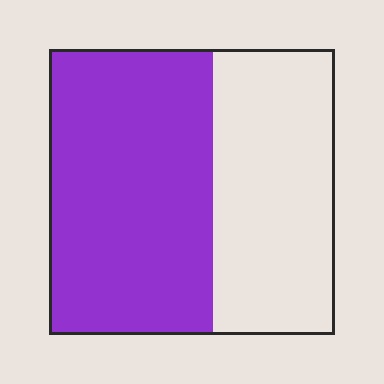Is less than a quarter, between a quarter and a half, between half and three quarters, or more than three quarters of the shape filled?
Between half and three quarters.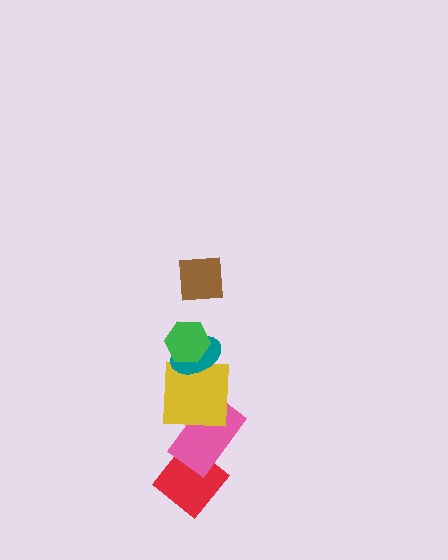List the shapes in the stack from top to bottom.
From top to bottom: the brown square, the green hexagon, the teal ellipse, the yellow square, the pink rectangle, the red diamond.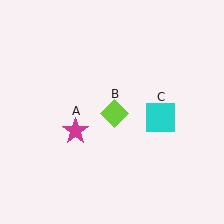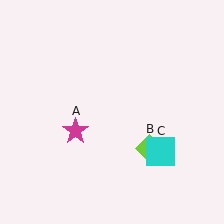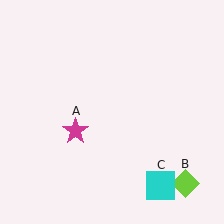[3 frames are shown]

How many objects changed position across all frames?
2 objects changed position: lime diamond (object B), cyan square (object C).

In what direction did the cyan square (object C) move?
The cyan square (object C) moved down.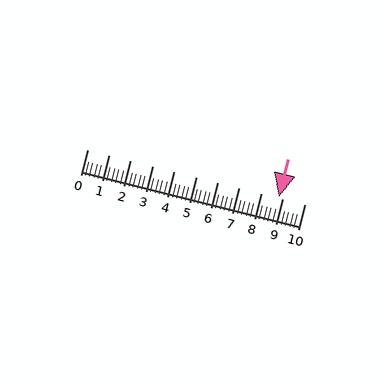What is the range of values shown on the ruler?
The ruler shows values from 0 to 10.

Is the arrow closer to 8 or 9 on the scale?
The arrow is closer to 9.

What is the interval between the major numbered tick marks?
The major tick marks are spaced 1 units apart.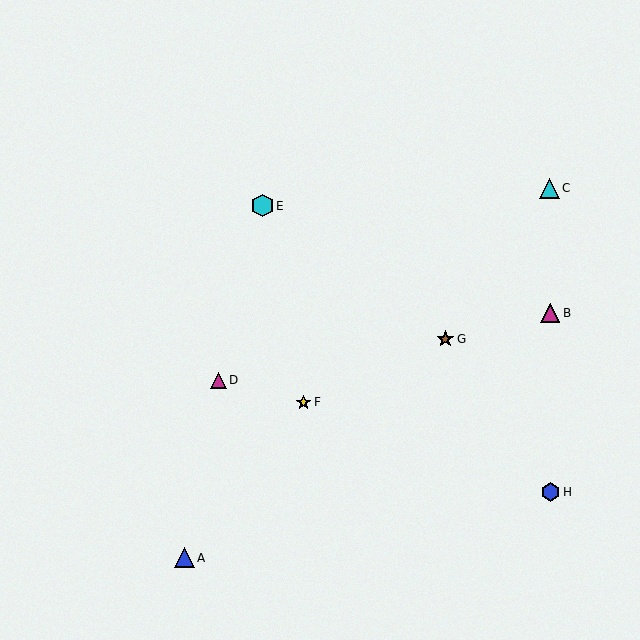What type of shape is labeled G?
Shape G is a brown star.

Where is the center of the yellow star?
The center of the yellow star is at (304, 402).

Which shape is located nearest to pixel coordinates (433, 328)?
The brown star (labeled G) at (445, 339) is nearest to that location.